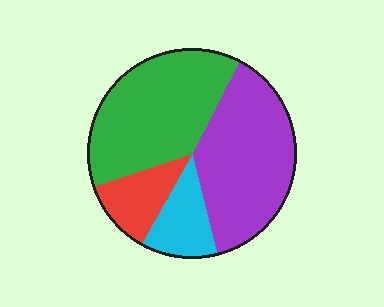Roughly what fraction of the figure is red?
Red covers 12% of the figure.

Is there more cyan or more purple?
Purple.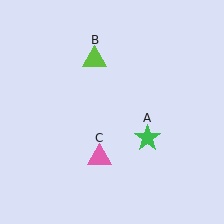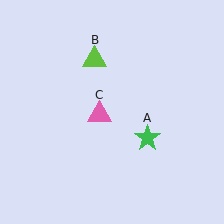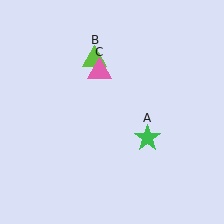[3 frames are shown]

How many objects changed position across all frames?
1 object changed position: pink triangle (object C).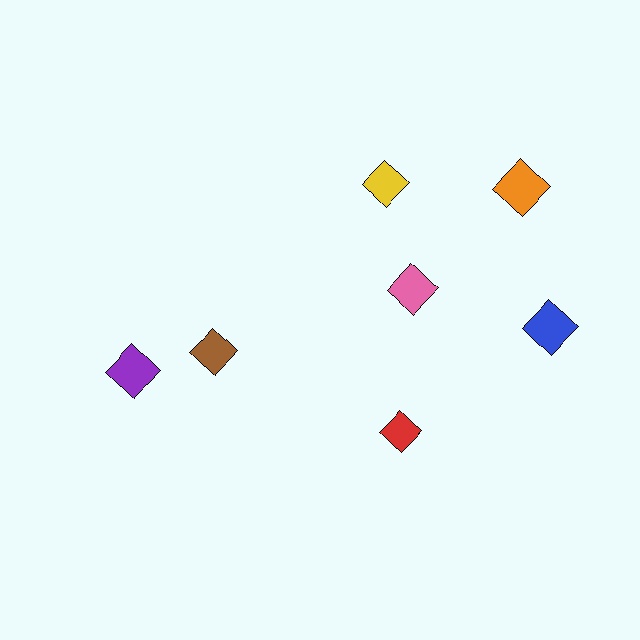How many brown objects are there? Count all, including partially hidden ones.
There is 1 brown object.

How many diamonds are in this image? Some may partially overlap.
There are 7 diamonds.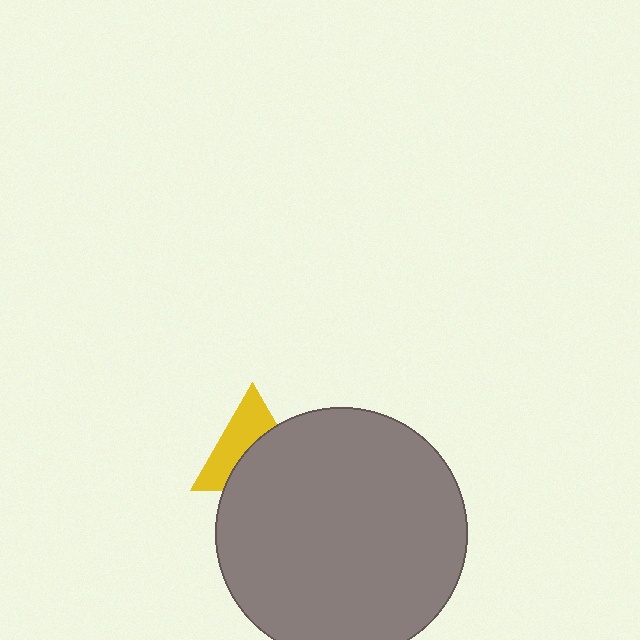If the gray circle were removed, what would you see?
You would see the complete yellow triangle.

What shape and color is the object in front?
The object in front is a gray circle.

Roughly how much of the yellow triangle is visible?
About half of it is visible (roughly 49%).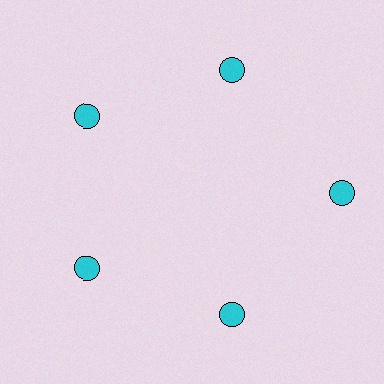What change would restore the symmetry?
The symmetry would be restored by moving it inward, back onto the ring so that all 5 circles sit at equal angles and equal distance from the center.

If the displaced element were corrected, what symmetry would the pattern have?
It would have 5-fold rotational symmetry — the pattern would map onto itself every 72 degrees.